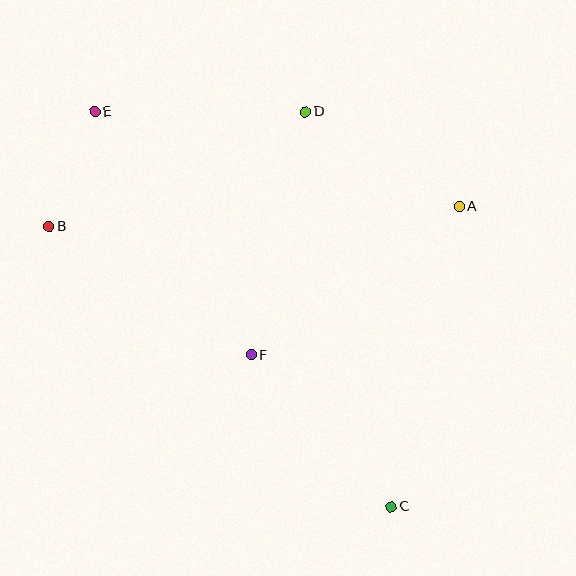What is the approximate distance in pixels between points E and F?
The distance between E and F is approximately 289 pixels.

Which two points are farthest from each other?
Points C and E are farthest from each other.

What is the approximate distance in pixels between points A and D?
The distance between A and D is approximately 181 pixels.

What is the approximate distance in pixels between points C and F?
The distance between C and F is approximately 207 pixels.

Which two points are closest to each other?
Points B and E are closest to each other.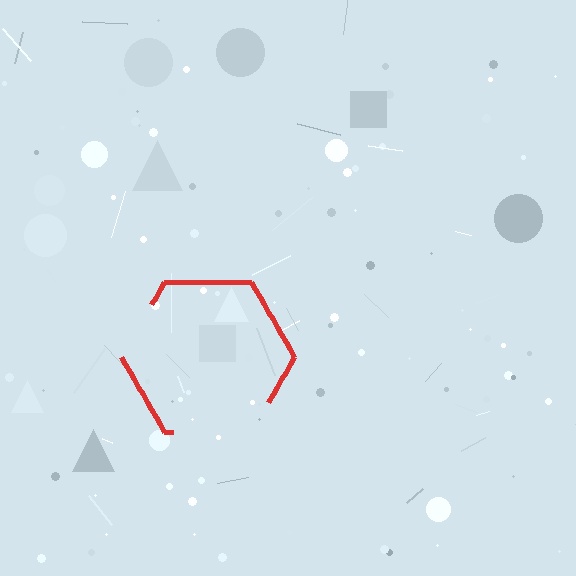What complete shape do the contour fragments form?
The contour fragments form a hexagon.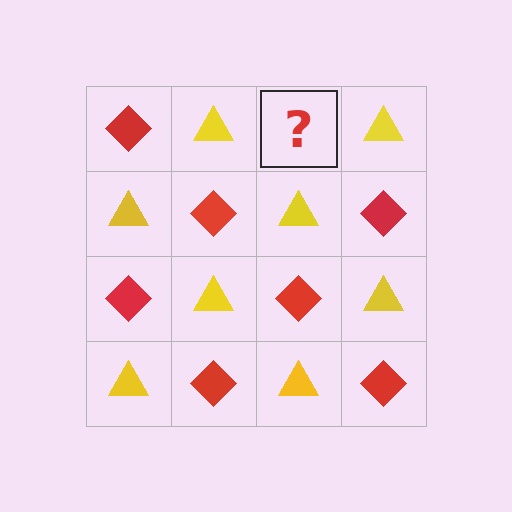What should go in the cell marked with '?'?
The missing cell should contain a red diamond.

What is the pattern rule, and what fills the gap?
The rule is that it alternates red diamond and yellow triangle in a checkerboard pattern. The gap should be filled with a red diamond.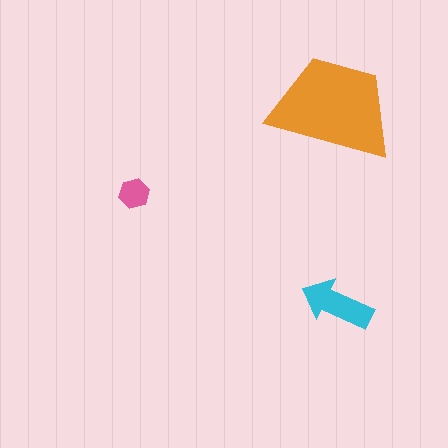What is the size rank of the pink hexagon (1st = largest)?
3rd.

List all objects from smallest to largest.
The pink hexagon, the cyan arrow, the orange trapezoid.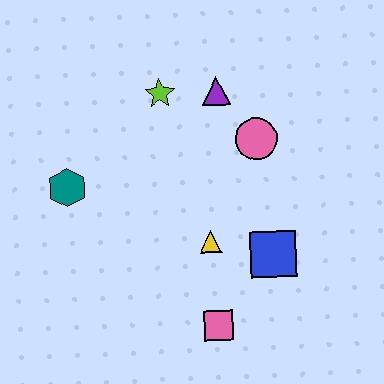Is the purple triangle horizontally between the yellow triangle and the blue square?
Yes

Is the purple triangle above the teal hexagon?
Yes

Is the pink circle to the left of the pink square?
No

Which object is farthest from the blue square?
The teal hexagon is farthest from the blue square.